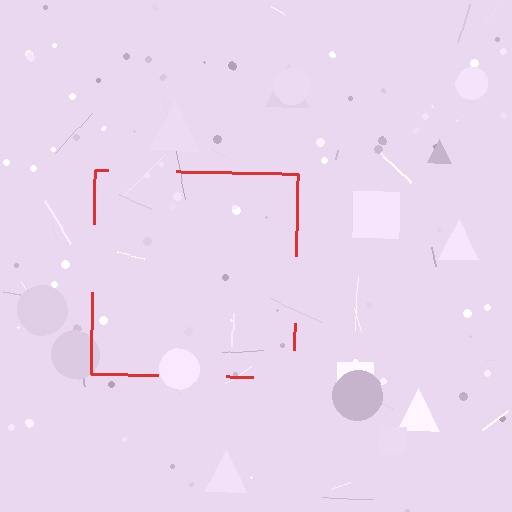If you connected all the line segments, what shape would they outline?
They would outline a square.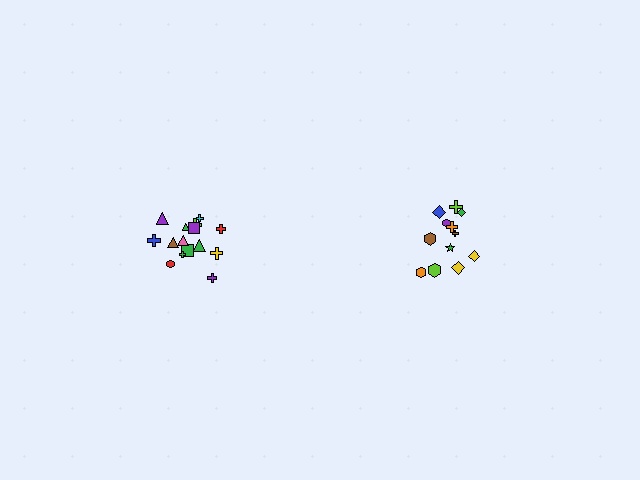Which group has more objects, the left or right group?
The left group.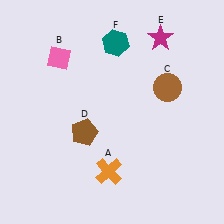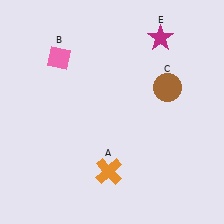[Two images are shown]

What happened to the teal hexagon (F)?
The teal hexagon (F) was removed in Image 2. It was in the top-right area of Image 1.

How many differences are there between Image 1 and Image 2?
There are 2 differences between the two images.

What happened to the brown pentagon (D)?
The brown pentagon (D) was removed in Image 2. It was in the bottom-left area of Image 1.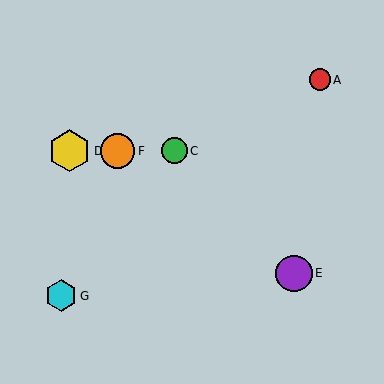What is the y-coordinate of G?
Object G is at y≈296.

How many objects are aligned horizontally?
4 objects (B, C, D, F) are aligned horizontally.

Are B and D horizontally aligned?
Yes, both are at y≈151.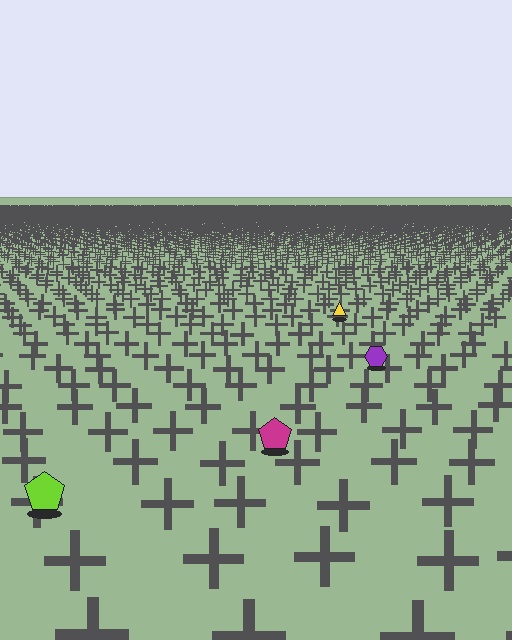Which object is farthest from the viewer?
The yellow triangle is farthest from the viewer. It appears smaller and the ground texture around it is denser.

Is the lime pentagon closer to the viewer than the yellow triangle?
Yes. The lime pentagon is closer — you can tell from the texture gradient: the ground texture is coarser near it.